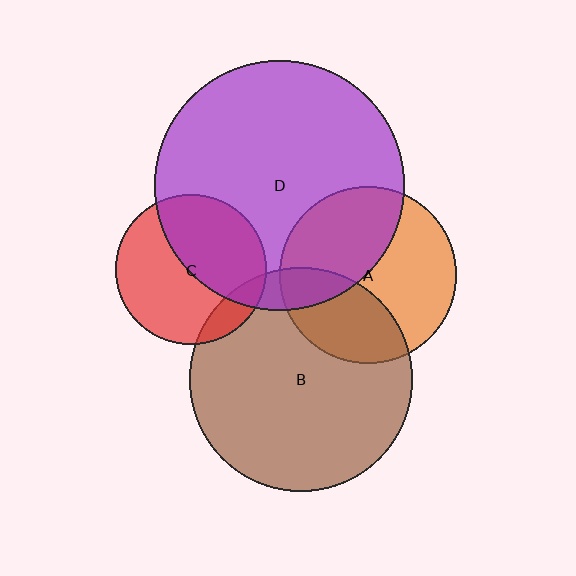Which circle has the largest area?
Circle D (purple).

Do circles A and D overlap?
Yes.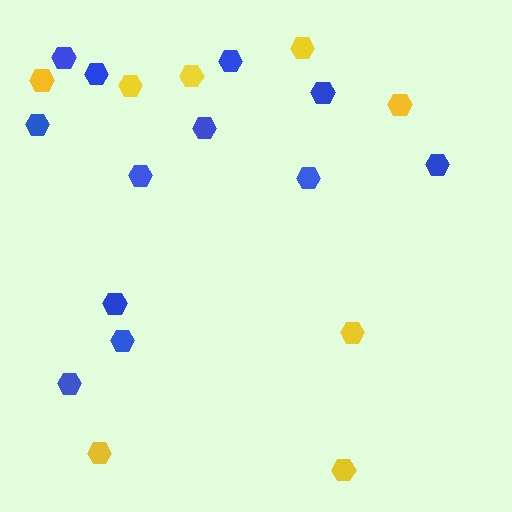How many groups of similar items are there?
There are 2 groups: one group of yellow hexagons (8) and one group of blue hexagons (12).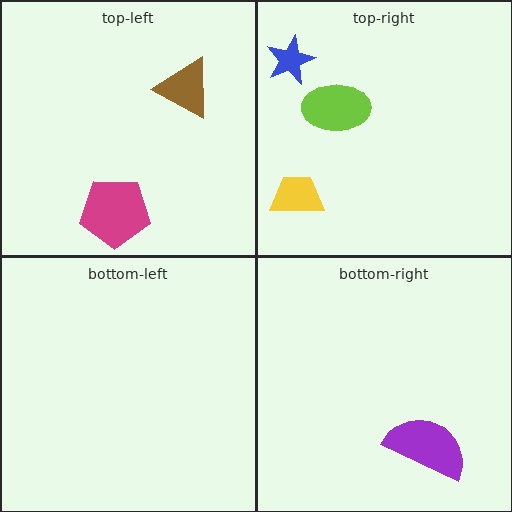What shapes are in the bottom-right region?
The purple semicircle.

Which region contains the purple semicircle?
The bottom-right region.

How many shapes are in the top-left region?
2.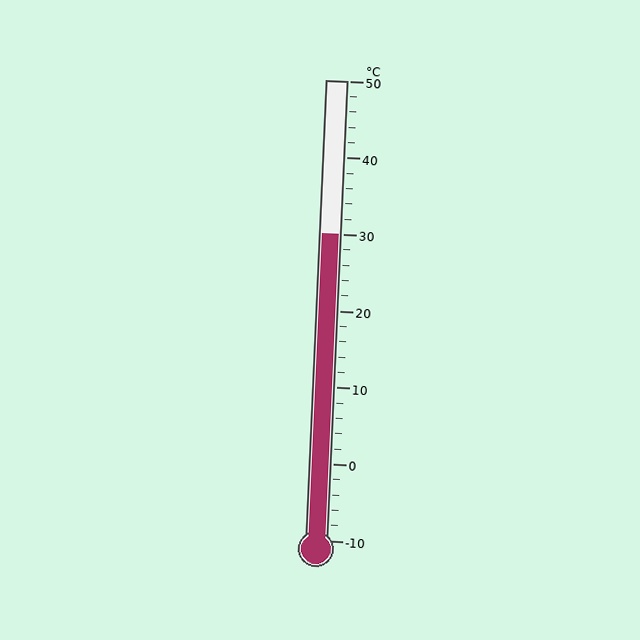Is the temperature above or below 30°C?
The temperature is at 30°C.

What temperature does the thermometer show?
The thermometer shows approximately 30°C.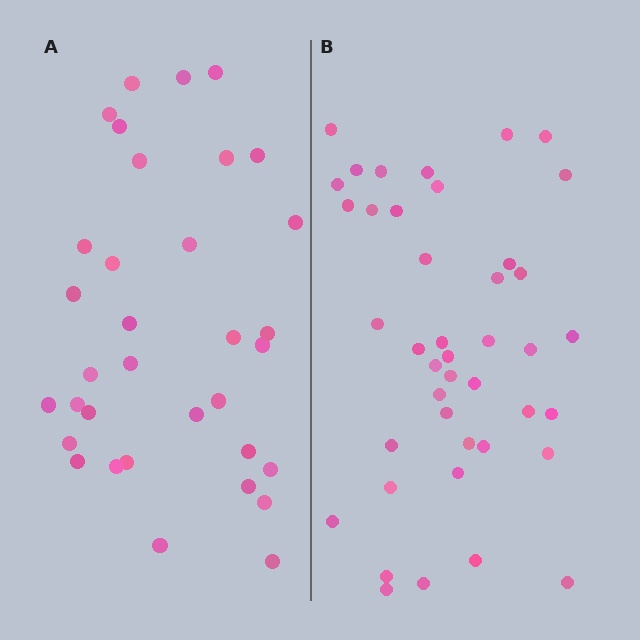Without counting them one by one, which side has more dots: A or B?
Region B (the right region) has more dots.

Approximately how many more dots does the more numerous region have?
Region B has roughly 8 or so more dots than region A.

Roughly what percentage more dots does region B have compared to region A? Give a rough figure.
About 25% more.